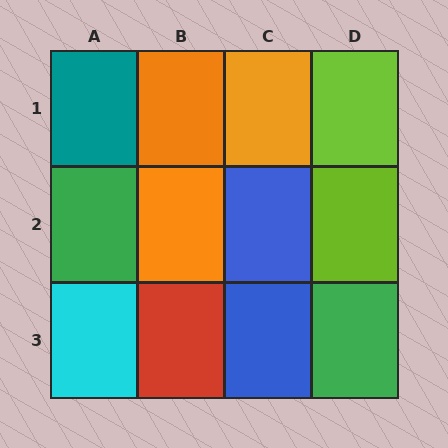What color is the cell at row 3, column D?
Green.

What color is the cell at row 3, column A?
Cyan.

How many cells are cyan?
1 cell is cyan.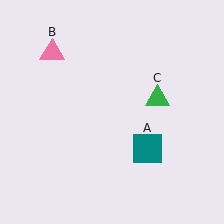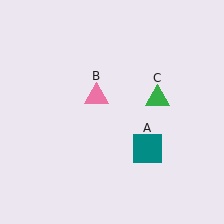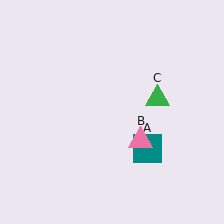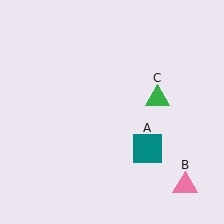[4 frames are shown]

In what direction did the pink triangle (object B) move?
The pink triangle (object B) moved down and to the right.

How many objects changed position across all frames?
1 object changed position: pink triangle (object B).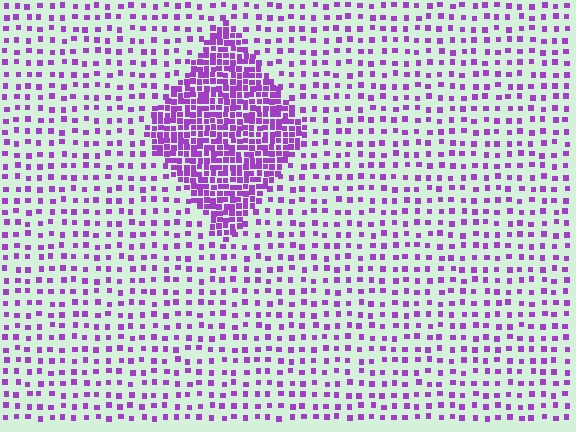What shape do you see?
I see a diamond.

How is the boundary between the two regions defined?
The boundary is defined by a change in element density (approximately 3.0x ratio). All elements are the same color, size, and shape.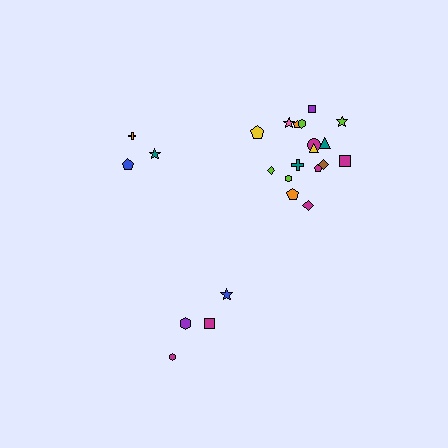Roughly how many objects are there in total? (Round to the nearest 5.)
Roughly 25 objects in total.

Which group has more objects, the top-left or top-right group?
The top-right group.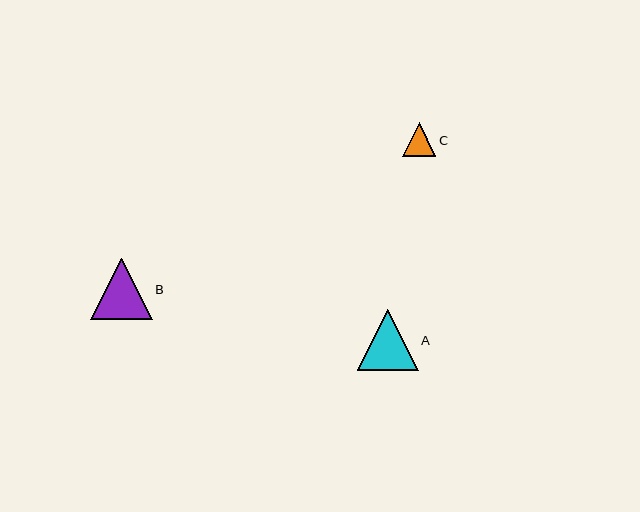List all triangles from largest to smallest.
From largest to smallest: B, A, C.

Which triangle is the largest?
Triangle B is the largest with a size of approximately 62 pixels.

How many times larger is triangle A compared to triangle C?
Triangle A is approximately 1.8 times the size of triangle C.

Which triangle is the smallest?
Triangle C is the smallest with a size of approximately 34 pixels.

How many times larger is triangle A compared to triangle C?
Triangle A is approximately 1.8 times the size of triangle C.